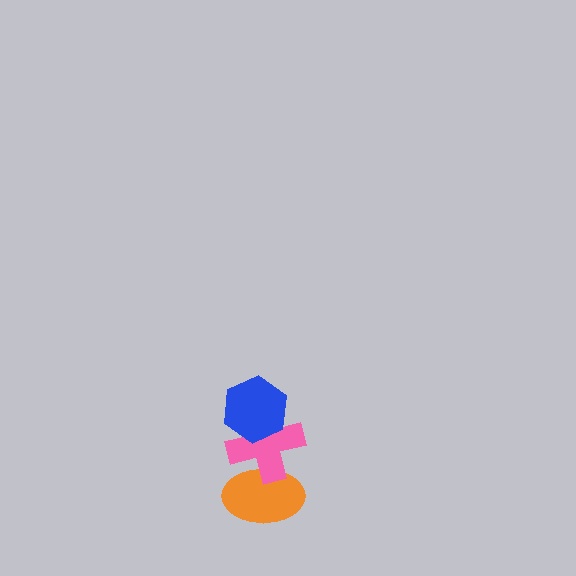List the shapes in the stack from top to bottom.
From top to bottom: the blue hexagon, the pink cross, the orange ellipse.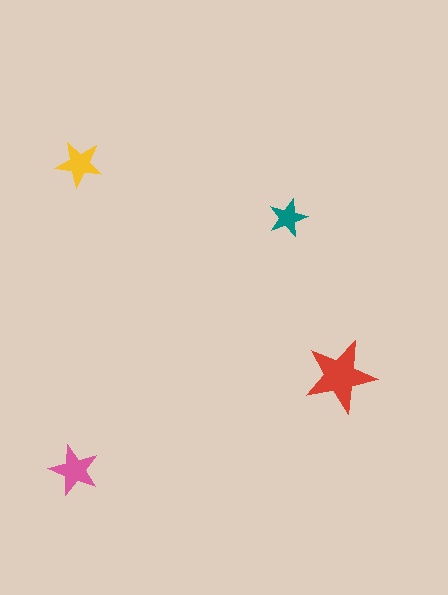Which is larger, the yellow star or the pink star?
The pink one.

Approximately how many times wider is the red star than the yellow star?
About 1.5 times wider.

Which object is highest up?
The yellow star is topmost.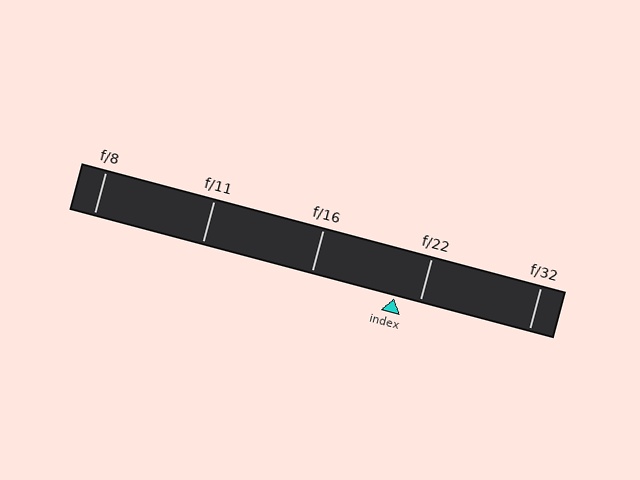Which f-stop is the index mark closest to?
The index mark is closest to f/22.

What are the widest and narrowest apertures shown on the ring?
The widest aperture shown is f/8 and the narrowest is f/32.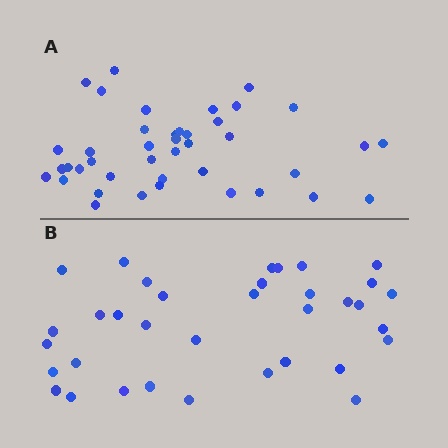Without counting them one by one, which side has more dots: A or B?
Region A (the top region) has more dots.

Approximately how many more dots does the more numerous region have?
Region A has about 6 more dots than region B.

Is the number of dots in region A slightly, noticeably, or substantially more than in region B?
Region A has only slightly more — the two regions are fairly close. The ratio is roughly 1.2 to 1.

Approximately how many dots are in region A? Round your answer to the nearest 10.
About 40 dots. (The exact count is 41, which rounds to 40.)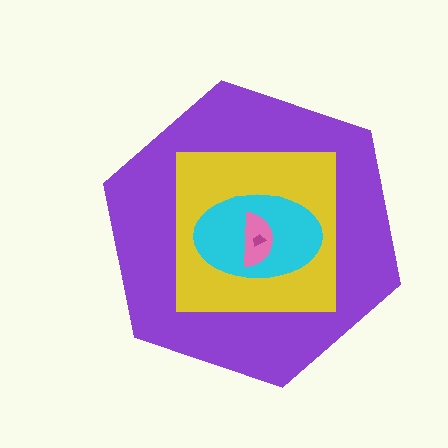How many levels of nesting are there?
5.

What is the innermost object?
The magenta trapezoid.